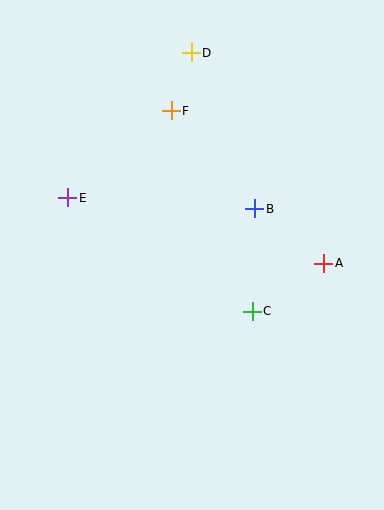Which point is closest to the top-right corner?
Point D is closest to the top-right corner.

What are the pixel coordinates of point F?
Point F is at (171, 111).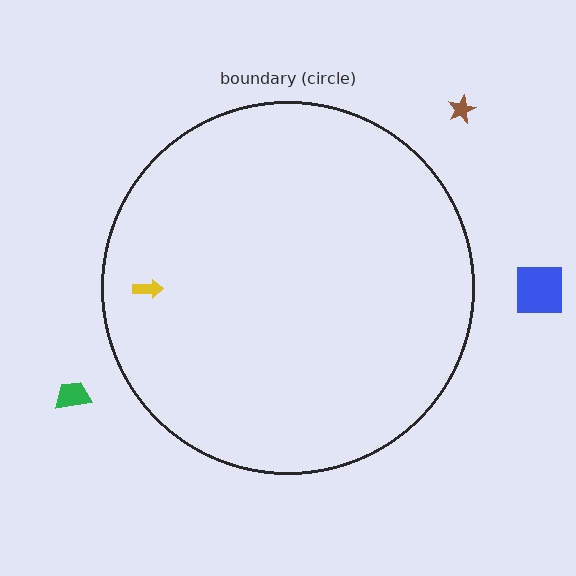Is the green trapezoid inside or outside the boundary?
Outside.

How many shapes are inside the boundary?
1 inside, 3 outside.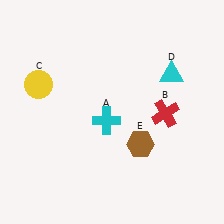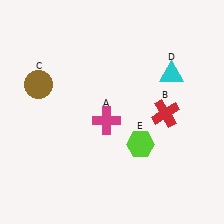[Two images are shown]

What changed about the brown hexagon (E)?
In Image 1, E is brown. In Image 2, it changed to lime.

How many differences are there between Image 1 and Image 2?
There are 3 differences between the two images.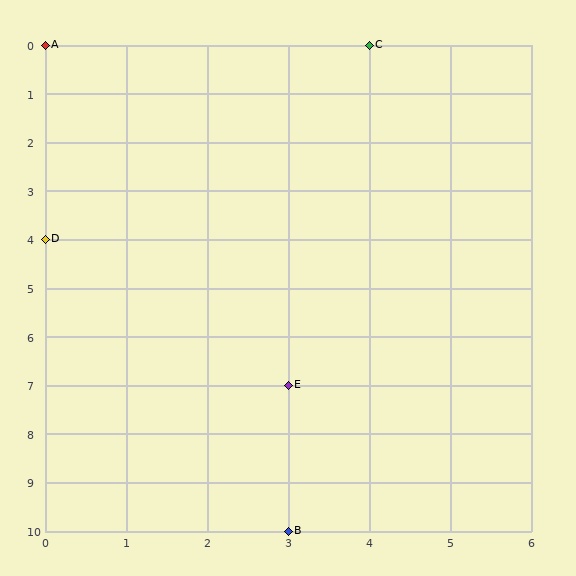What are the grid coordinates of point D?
Point D is at grid coordinates (0, 4).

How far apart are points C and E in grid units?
Points C and E are 1 column and 7 rows apart (about 7.1 grid units diagonally).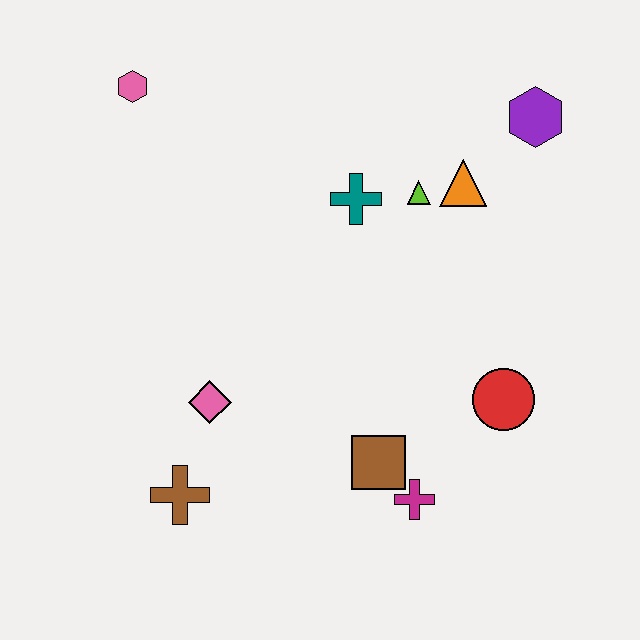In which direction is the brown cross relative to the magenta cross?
The brown cross is to the left of the magenta cross.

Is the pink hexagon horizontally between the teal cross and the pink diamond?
No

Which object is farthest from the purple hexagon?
The brown cross is farthest from the purple hexagon.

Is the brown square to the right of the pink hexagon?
Yes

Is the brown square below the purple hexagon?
Yes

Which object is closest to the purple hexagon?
The orange triangle is closest to the purple hexagon.